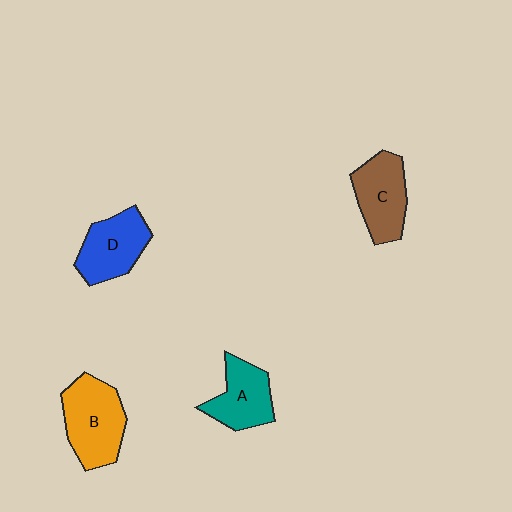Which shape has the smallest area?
Shape A (teal).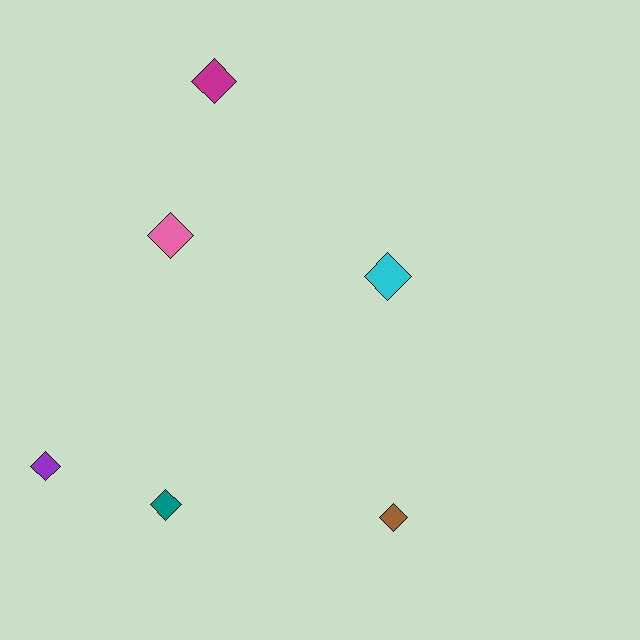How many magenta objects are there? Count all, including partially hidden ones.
There is 1 magenta object.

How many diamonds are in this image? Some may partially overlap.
There are 6 diamonds.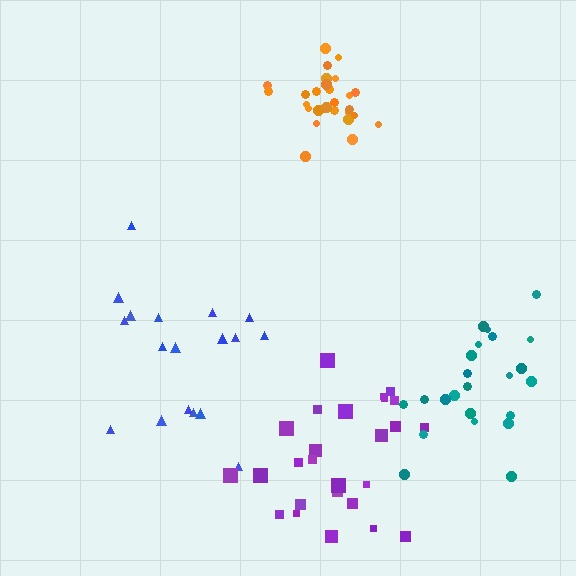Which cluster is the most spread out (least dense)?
Blue.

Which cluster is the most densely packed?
Orange.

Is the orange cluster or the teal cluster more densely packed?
Orange.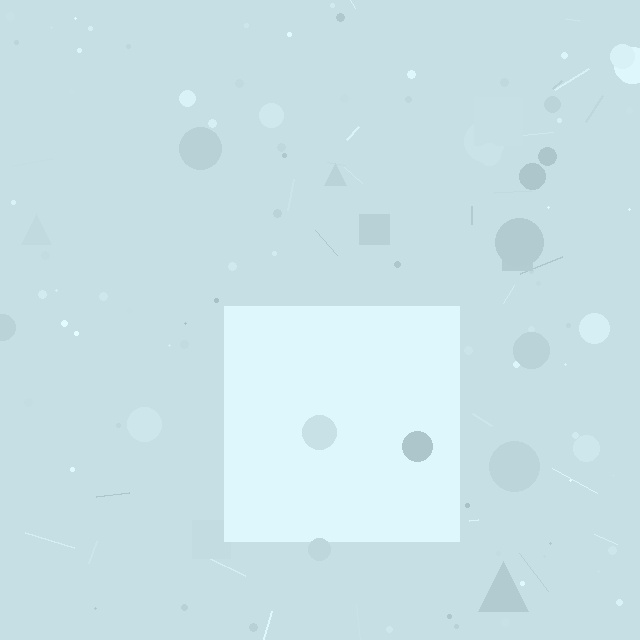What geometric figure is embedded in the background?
A square is embedded in the background.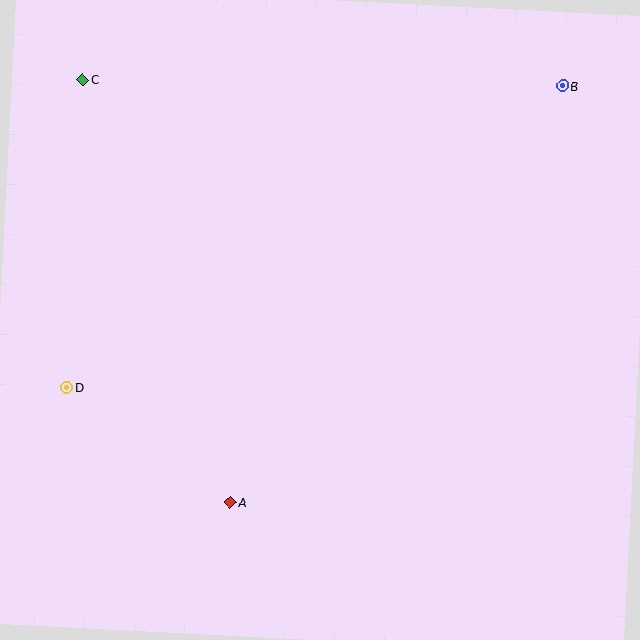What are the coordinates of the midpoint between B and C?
The midpoint between B and C is at (323, 83).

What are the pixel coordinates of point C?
Point C is at (83, 80).